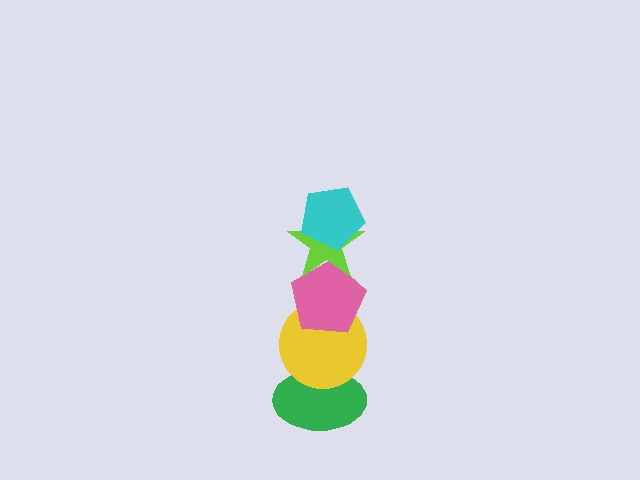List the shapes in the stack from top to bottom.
From top to bottom: the cyan pentagon, the lime star, the pink pentagon, the yellow circle, the green ellipse.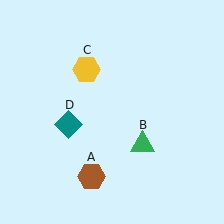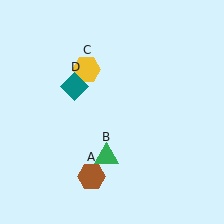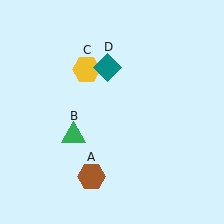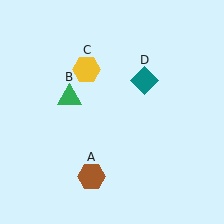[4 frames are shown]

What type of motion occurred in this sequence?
The green triangle (object B), teal diamond (object D) rotated clockwise around the center of the scene.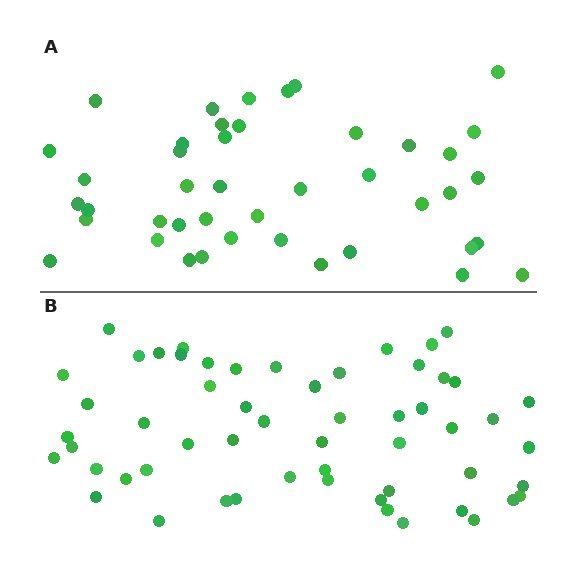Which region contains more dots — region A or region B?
Region B (the bottom region) has more dots.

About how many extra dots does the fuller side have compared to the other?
Region B has approximately 15 more dots than region A.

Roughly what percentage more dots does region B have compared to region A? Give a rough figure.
About 30% more.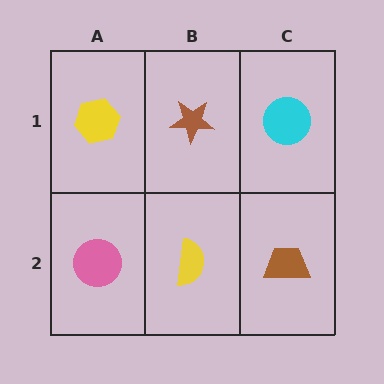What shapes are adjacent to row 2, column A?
A yellow hexagon (row 1, column A), a yellow semicircle (row 2, column B).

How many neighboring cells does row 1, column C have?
2.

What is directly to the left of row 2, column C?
A yellow semicircle.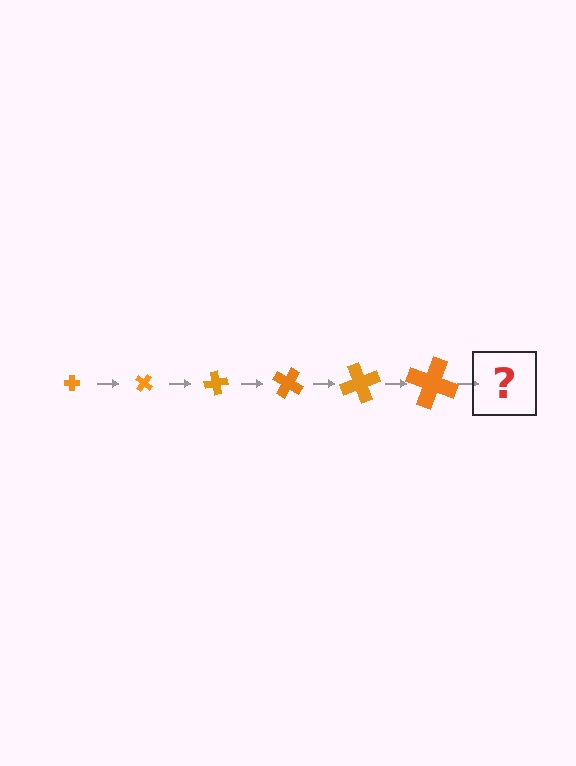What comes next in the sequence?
The next element should be a cross, larger than the previous one and rotated 240 degrees from the start.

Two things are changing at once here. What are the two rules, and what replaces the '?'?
The two rules are that the cross grows larger each step and it rotates 40 degrees each step. The '?' should be a cross, larger than the previous one and rotated 240 degrees from the start.